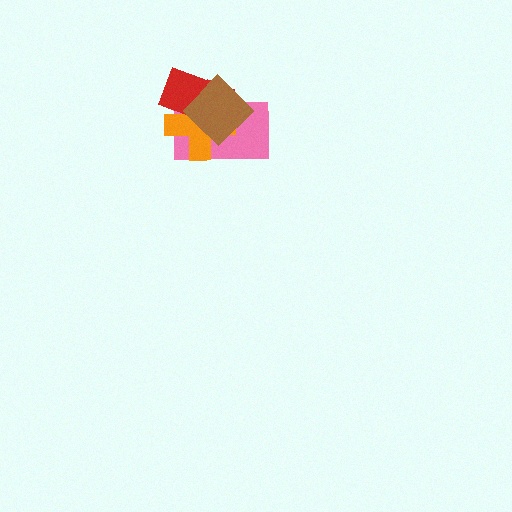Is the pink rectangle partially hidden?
Yes, it is partially covered by another shape.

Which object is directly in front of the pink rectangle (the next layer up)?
The orange cross is directly in front of the pink rectangle.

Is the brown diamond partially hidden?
No, no other shape covers it.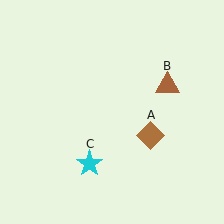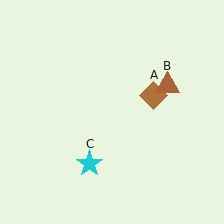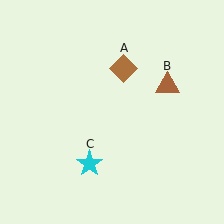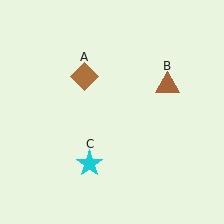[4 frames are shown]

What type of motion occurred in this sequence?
The brown diamond (object A) rotated counterclockwise around the center of the scene.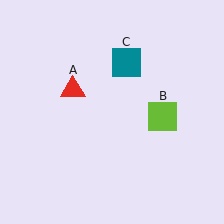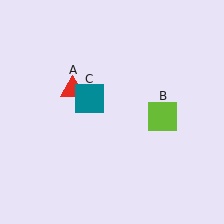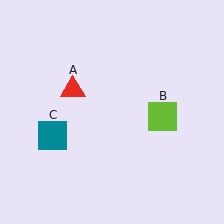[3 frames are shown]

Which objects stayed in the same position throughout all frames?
Red triangle (object A) and lime square (object B) remained stationary.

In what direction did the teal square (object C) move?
The teal square (object C) moved down and to the left.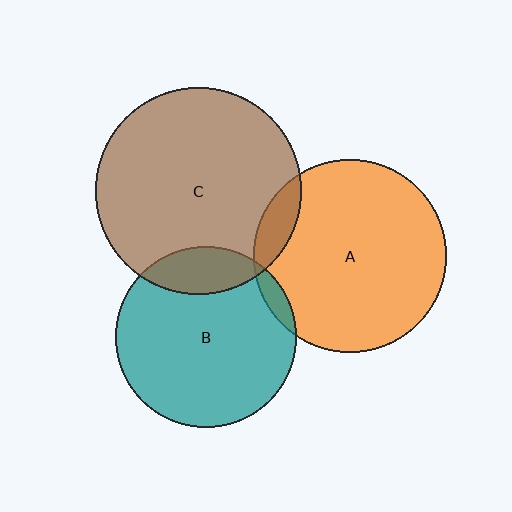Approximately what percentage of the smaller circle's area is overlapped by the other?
Approximately 15%.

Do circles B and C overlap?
Yes.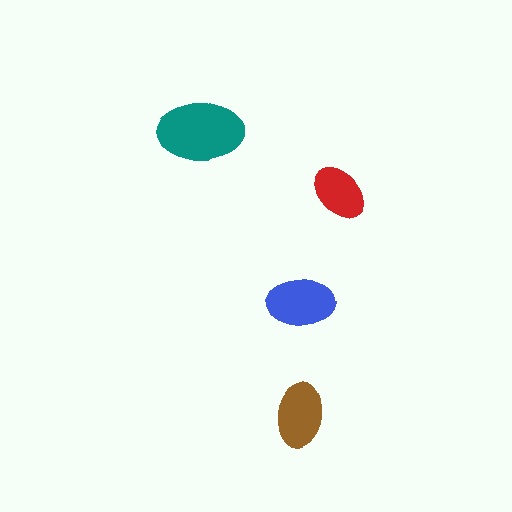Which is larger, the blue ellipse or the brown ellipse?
The blue one.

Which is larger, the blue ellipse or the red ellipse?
The blue one.